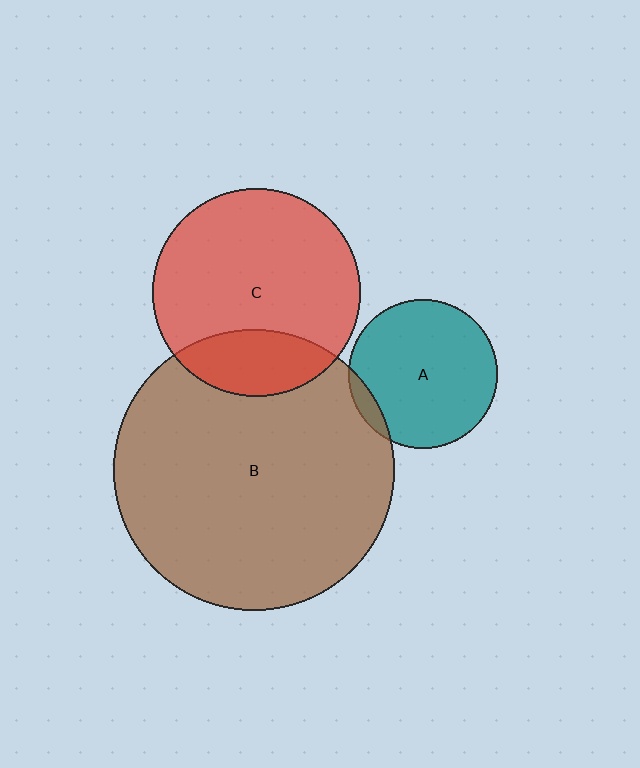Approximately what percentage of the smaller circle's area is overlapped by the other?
Approximately 20%.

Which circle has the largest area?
Circle B (brown).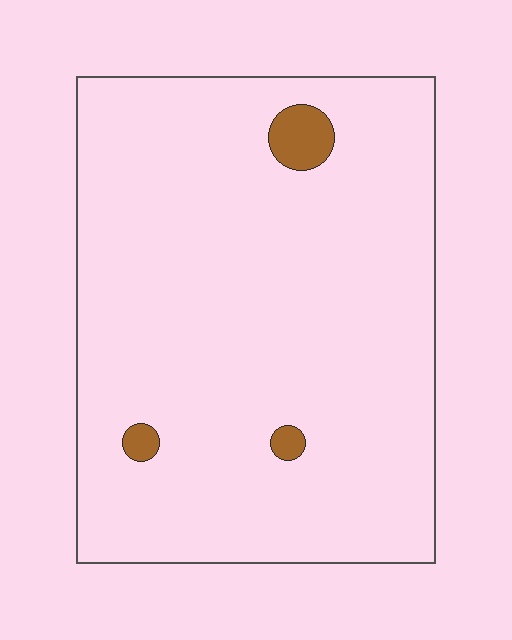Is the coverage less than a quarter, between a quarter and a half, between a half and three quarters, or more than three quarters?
Less than a quarter.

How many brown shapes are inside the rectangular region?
3.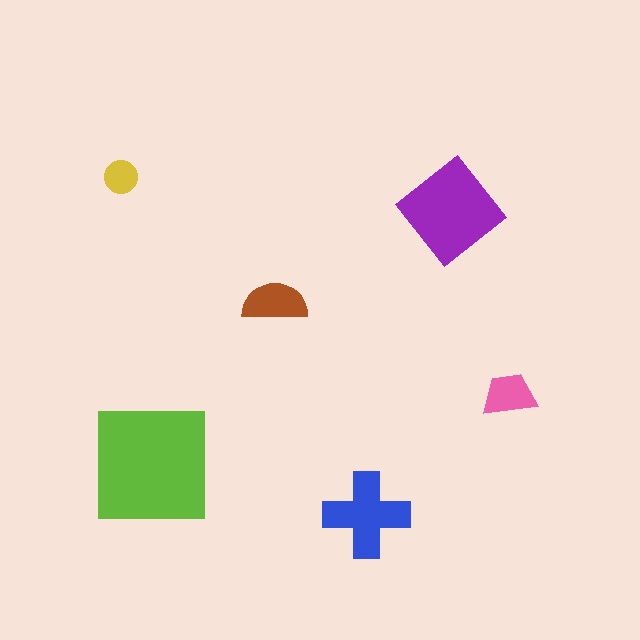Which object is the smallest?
The yellow circle.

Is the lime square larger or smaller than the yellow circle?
Larger.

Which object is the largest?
The lime square.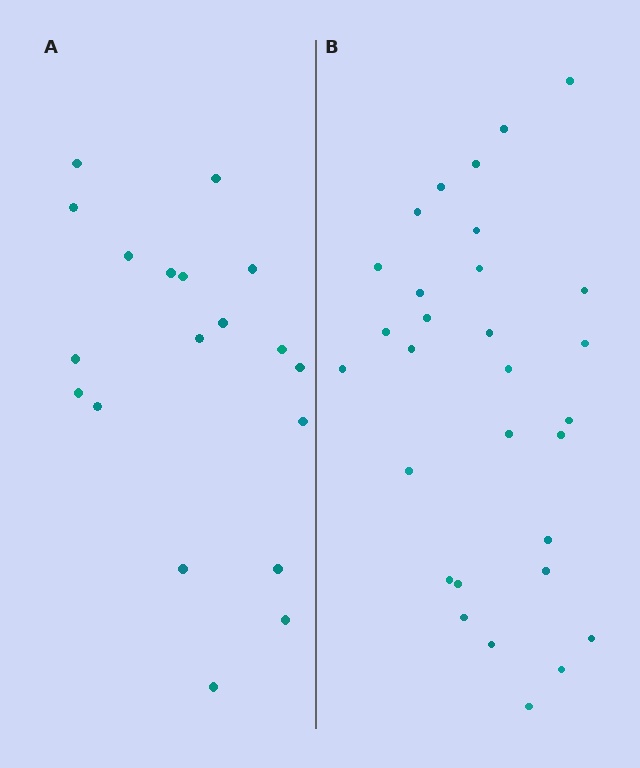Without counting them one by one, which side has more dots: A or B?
Region B (the right region) has more dots.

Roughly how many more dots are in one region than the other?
Region B has roughly 12 or so more dots than region A.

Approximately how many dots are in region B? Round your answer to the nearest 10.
About 30 dots.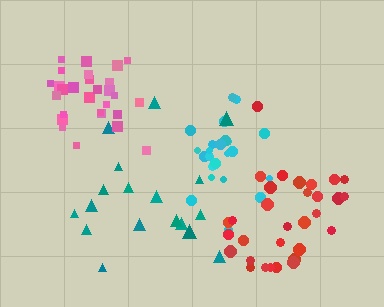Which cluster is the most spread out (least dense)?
Teal.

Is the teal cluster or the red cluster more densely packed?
Red.